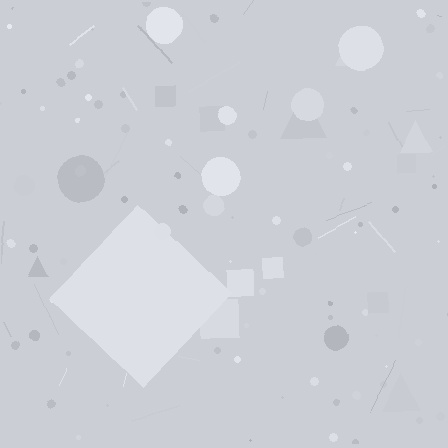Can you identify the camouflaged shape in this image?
The camouflaged shape is a diamond.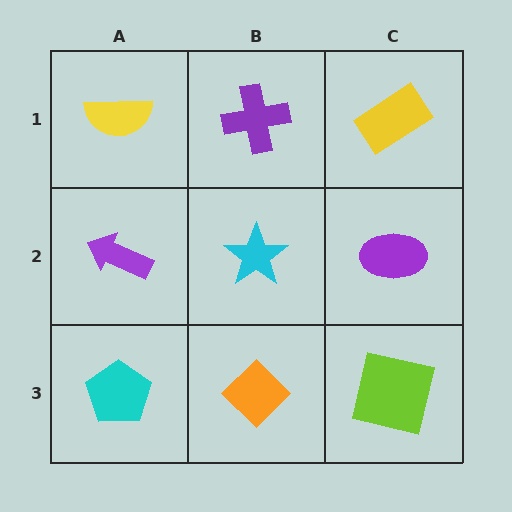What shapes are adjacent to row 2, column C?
A yellow rectangle (row 1, column C), a lime square (row 3, column C), a cyan star (row 2, column B).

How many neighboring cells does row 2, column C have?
3.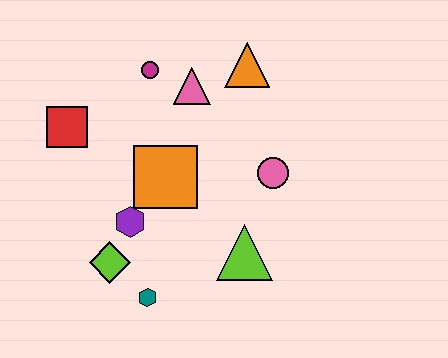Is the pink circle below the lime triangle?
No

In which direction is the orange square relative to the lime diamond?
The orange square is above the lime diamond.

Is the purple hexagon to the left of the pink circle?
Yes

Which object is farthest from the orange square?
The orange triangle is farthest from the orange square.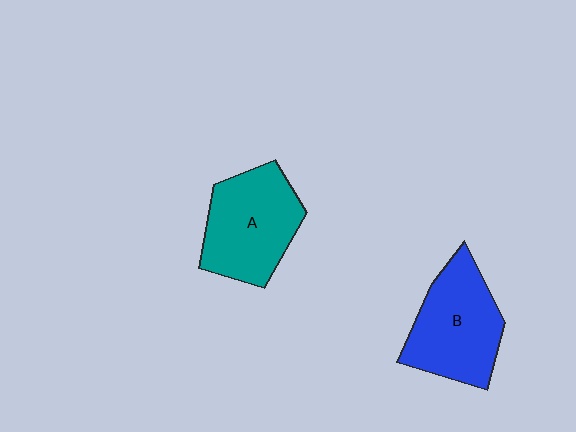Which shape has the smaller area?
Shape A (teal).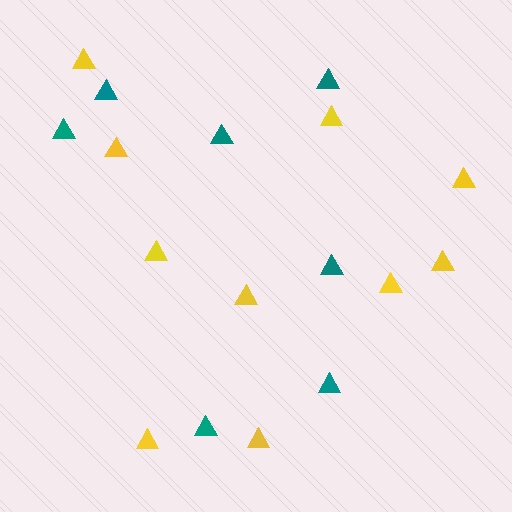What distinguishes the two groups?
There are 2 groups: one group of teal triangles (7) and one group of yellow triangles (10).